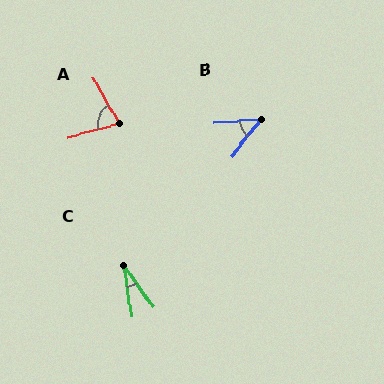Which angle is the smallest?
C, at approximately 27 degrees.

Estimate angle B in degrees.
Approximately 47 degrees.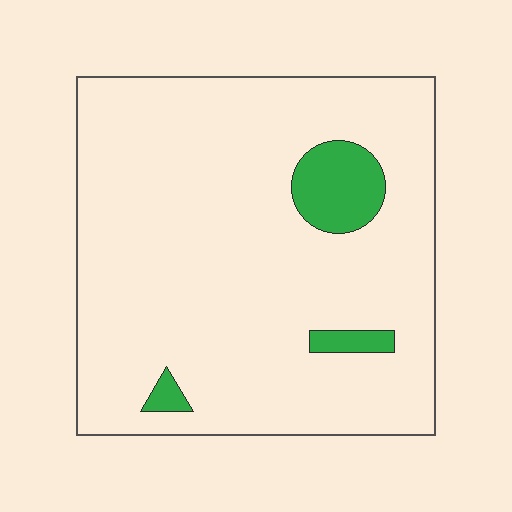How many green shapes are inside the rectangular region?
3.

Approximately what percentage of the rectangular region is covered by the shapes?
Approximately 10%.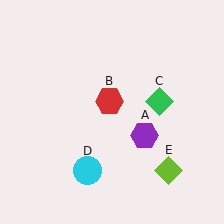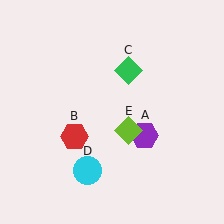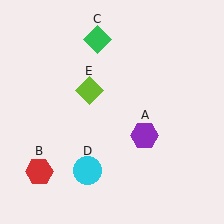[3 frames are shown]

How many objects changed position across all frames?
3 objects changed position: red hexagon (object B), green diamond (object C), lime diamond (object E).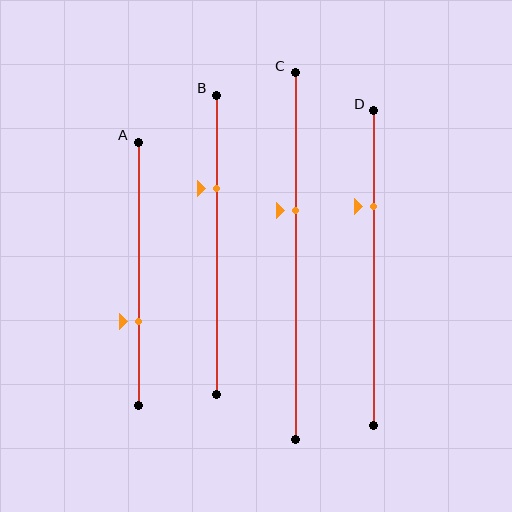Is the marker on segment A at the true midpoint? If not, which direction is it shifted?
No, the marker on segment A is shifted downward by about 18% of the segment length.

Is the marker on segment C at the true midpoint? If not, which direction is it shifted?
No, the marker on segment C is shifted upward by about 13% of the segment length.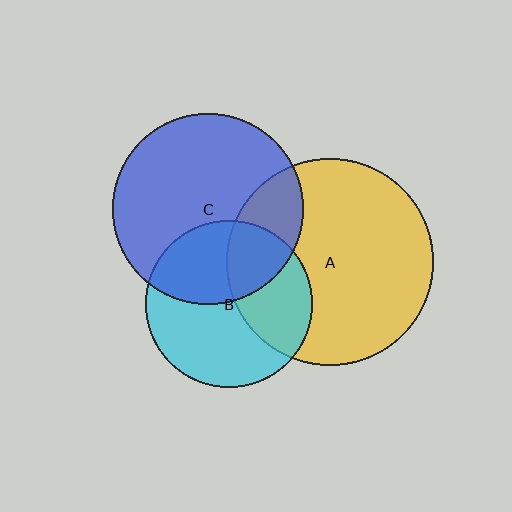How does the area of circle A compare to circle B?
Approximately 1.5 times.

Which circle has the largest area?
Circle A (yellow).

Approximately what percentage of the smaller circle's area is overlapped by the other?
Approximately 35%.